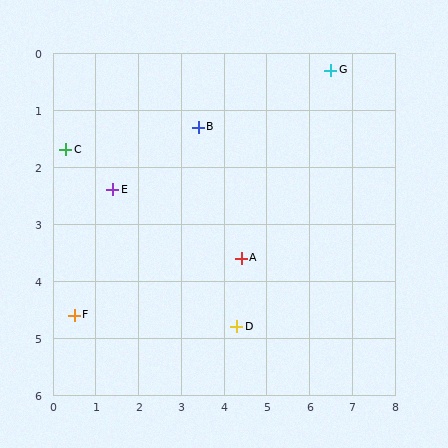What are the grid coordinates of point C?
Point C is at approximately (0.3, 1.7).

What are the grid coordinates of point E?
Point E is at approximately (1.4, 2.4).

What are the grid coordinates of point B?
Point B is at approximately (3.4, 1.3).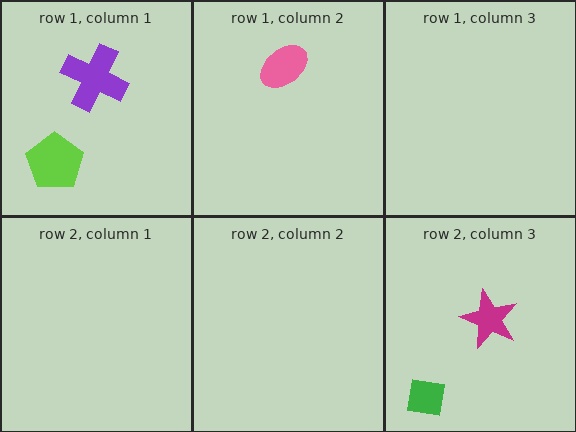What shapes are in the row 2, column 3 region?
The green square, the magenta star.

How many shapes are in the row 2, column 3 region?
2.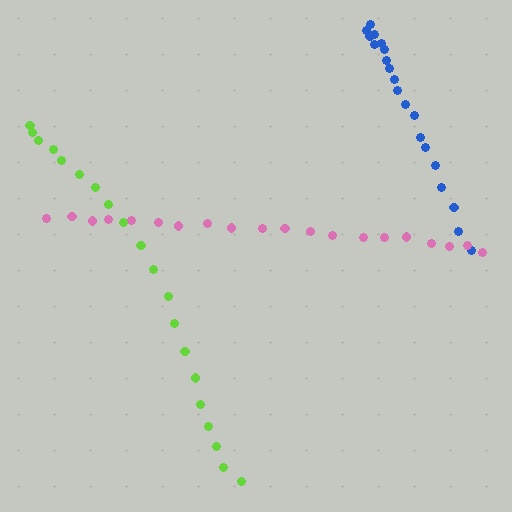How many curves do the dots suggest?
There are 3 distinct paths.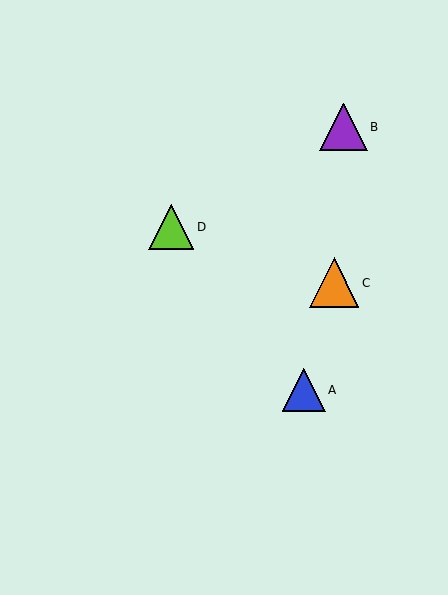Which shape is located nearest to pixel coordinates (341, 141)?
The purple triangle (labeled B) at (343, 127) is nearest to that location.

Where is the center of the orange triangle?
The center of the orange triangle is at (334, 283).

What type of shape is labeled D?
Shape D is a lime triangle.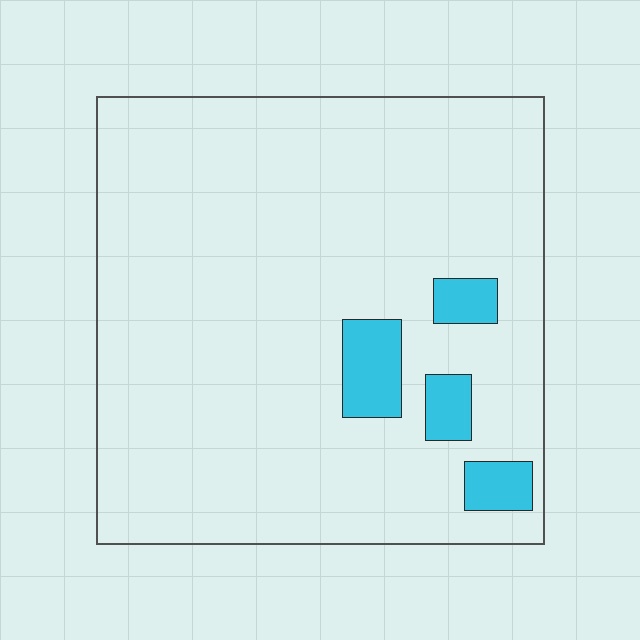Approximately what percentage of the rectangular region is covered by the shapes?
Approximately 10%.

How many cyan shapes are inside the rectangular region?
4.